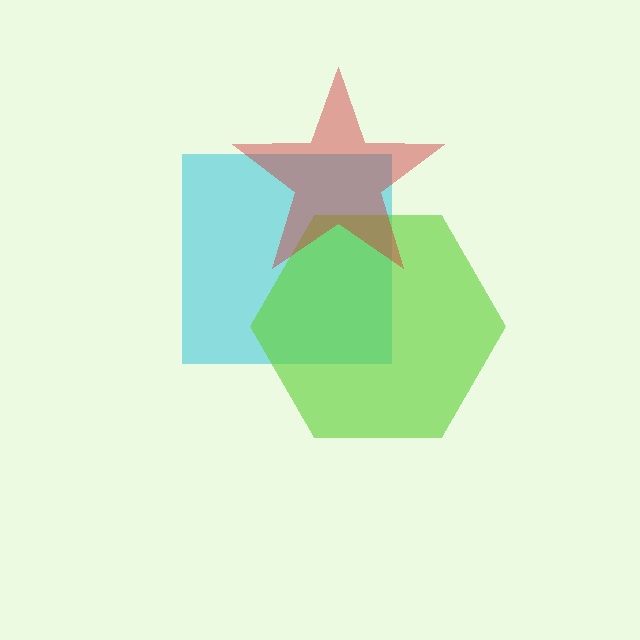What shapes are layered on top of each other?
The layered shapes are: a cyan square, a lime hexagon, a red star.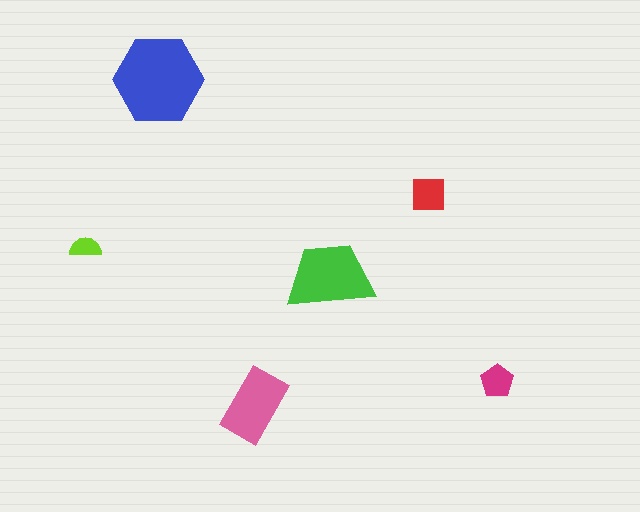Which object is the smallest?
The lime semicircle.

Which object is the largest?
The blue hexagon.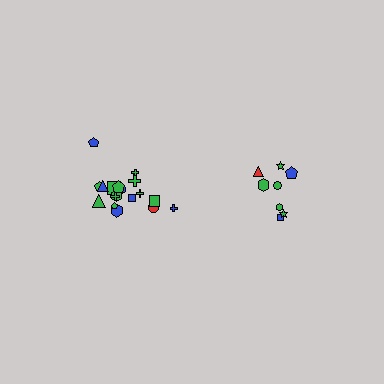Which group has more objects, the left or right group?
The left group.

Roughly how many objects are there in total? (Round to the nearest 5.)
Roughly 25 objects in total.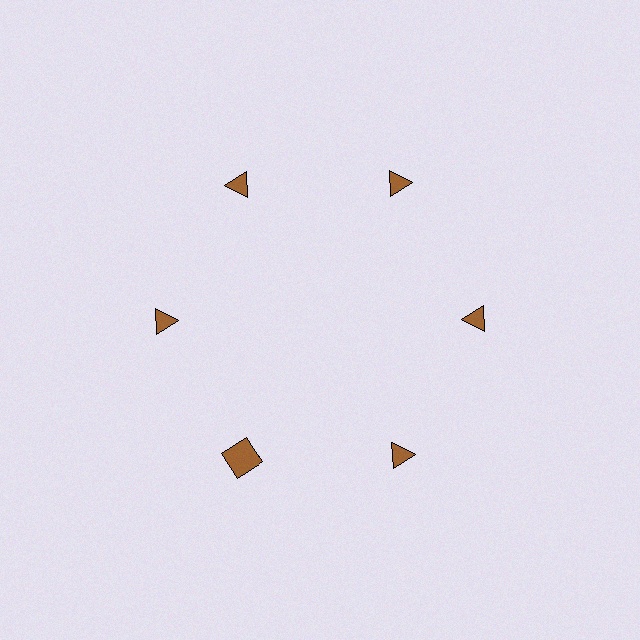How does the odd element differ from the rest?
It has a different shape: square instead of triangle.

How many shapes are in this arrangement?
There are 6 shapes arranged in a ring pattern.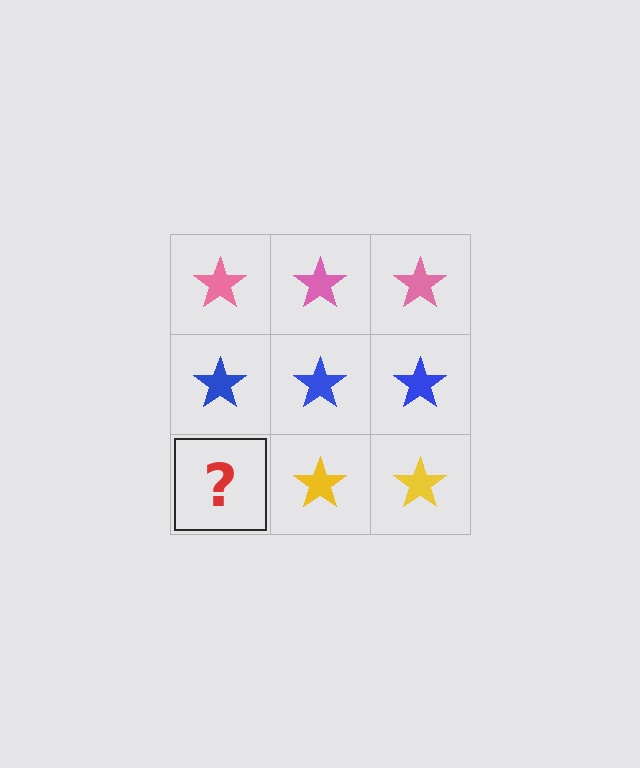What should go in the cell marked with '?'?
The missing cell should contain a yellow star.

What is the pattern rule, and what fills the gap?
The rule is that each row has a consistent color. The gap should be filled with a yellow star.